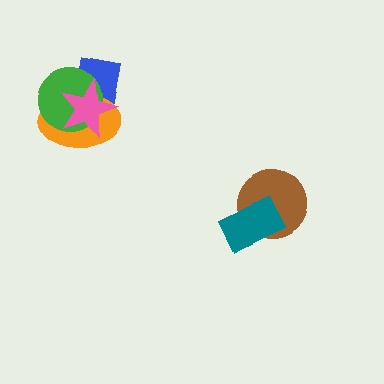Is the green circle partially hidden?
Yes, it is partially covered by another shape.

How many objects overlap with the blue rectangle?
3 objects overlap with the blue rectangle.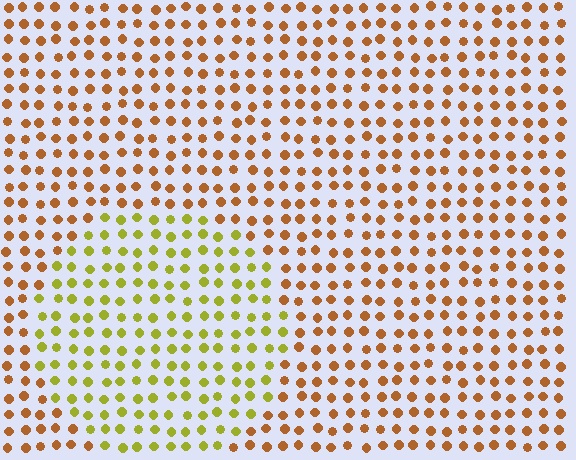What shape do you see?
I see a circle.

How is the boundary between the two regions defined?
The boundary is defined purely by a slight shift in hue (about 42 degrees). Spacing, size, and orientation are identical on both sides.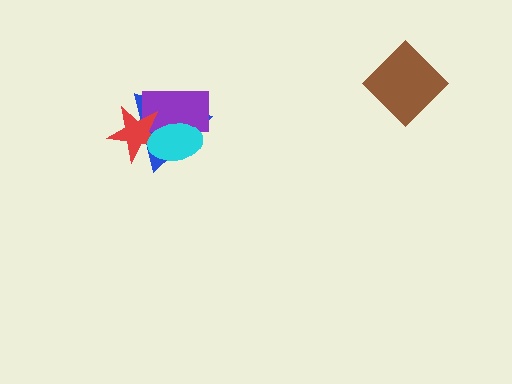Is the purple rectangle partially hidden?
Yes, it is partially covered by another shape.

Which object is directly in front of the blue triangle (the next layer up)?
The purple rectangle is directly in front of the blue triangle.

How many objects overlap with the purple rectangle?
3 objects overlap with the purple rectangle.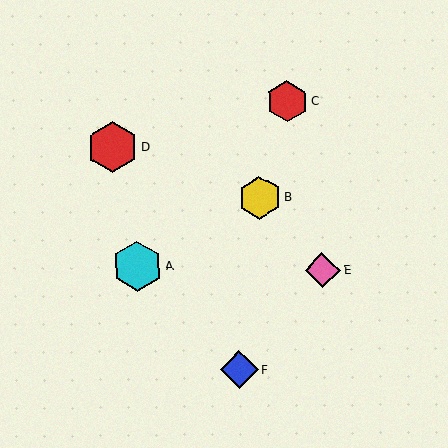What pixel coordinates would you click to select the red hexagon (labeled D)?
Click at (112, 147) to select the red hexagon D.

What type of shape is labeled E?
Shape E is a pink diamond.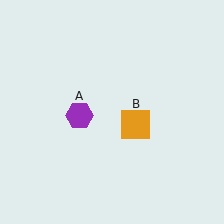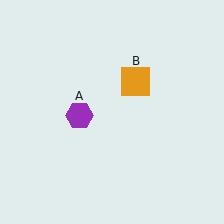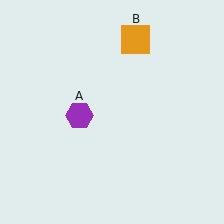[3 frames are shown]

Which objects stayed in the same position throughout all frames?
Purple hexagon (object A) remained stationary.